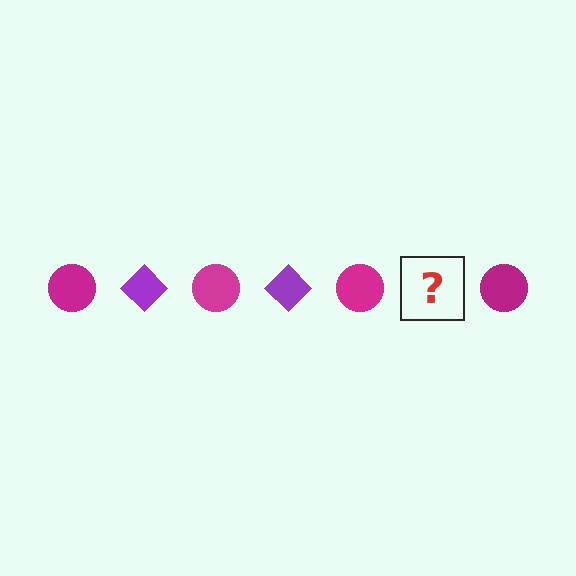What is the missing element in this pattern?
The missing element is a purple diamond.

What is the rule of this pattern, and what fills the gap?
The rule is that the pattern alternates between magenta circle and purple diamond. The gap should be filled with a purple diamond.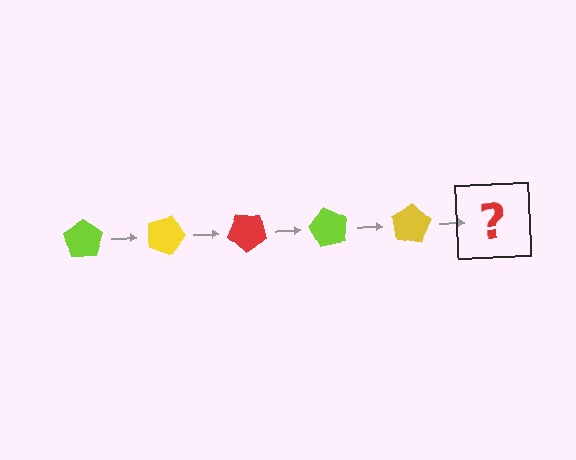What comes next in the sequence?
The next element should be a red pentagon, rotated 100 degrees from the start.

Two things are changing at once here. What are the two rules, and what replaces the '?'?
The two rules are that it rotates 20 degrees each step and the color cycles through lime, yellow, and red. The '?' should be a red pentagon, rotated 100 degrees from the start.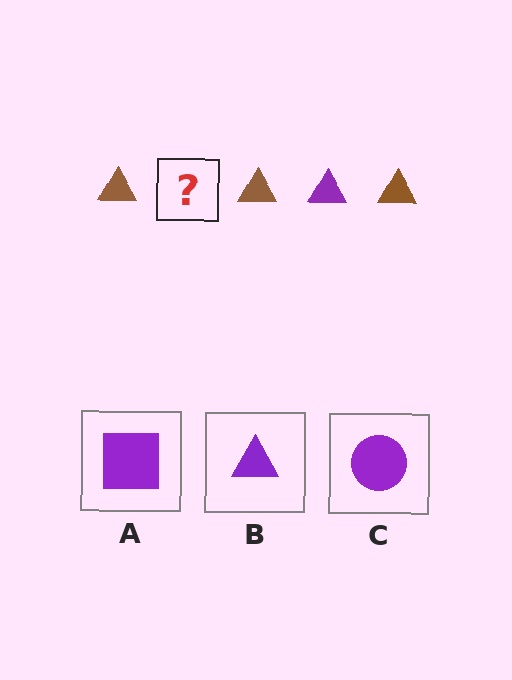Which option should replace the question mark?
Option B.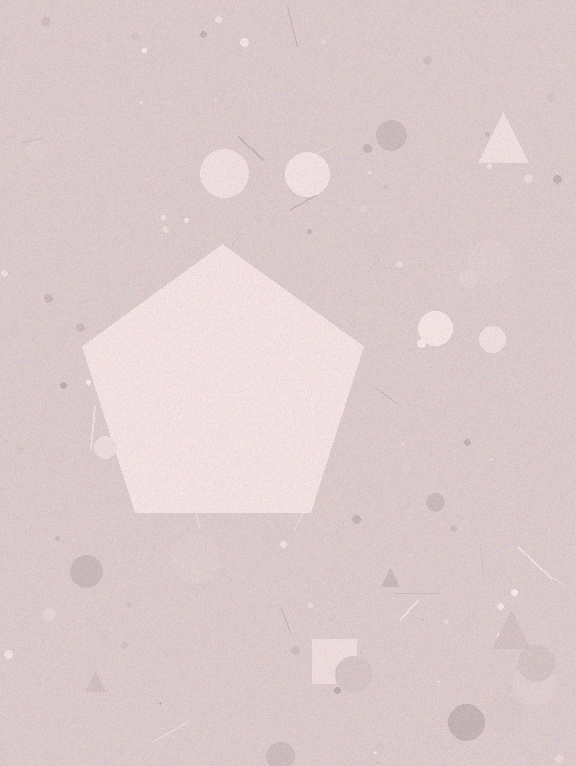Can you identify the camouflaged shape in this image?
The camouflaged shape is a pentagon.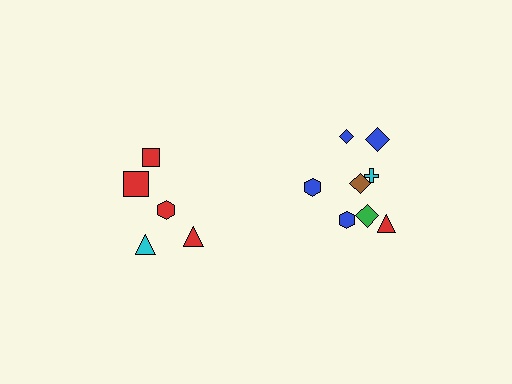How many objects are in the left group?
There are 5 objects.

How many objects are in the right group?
There are 8 objects.